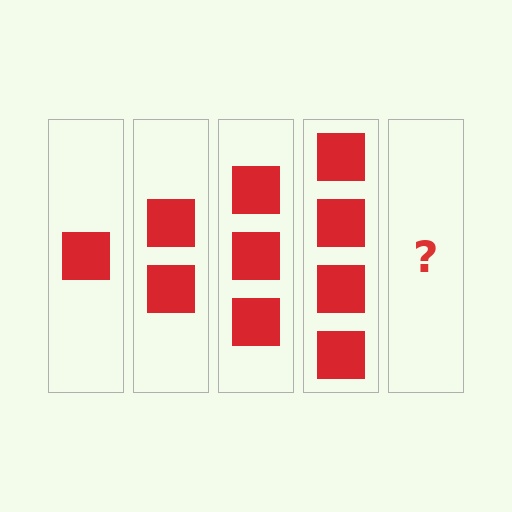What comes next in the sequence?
The next element should be 5 squares.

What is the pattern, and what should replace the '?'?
The pattern is that each step adds one more square. The '?' should be 5 squares.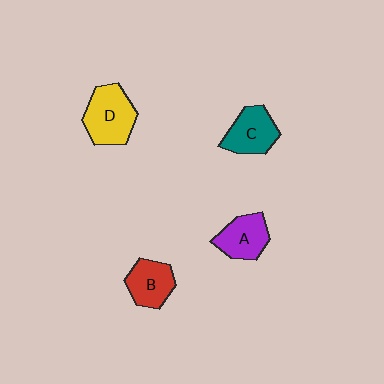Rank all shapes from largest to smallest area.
From largest to smallest: D (yellow), C (teal), A (purple), B (red).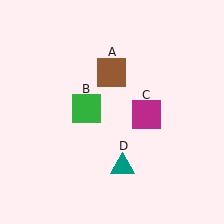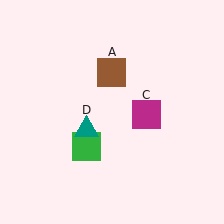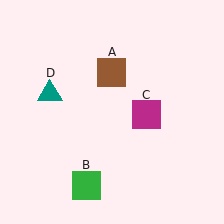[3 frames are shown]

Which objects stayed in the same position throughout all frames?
Brown square (object A) and magenta square (object C) remained stationary.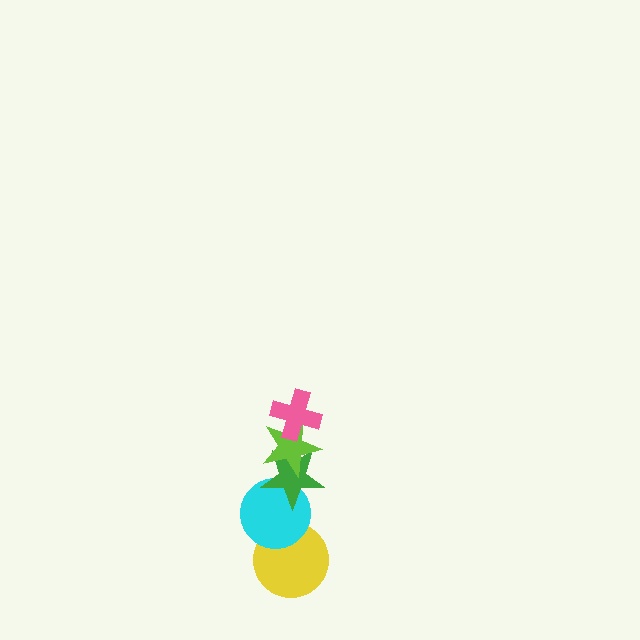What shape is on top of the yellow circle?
The cyan circle is on top of the yellow circle.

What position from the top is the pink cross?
The pink cross is 1st from the top.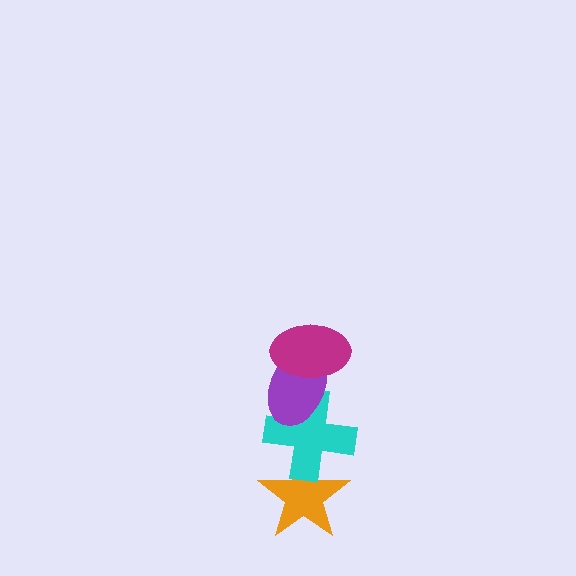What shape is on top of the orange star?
The cyan cross is on top of the orange star.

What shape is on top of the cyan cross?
The purple ellipse is on top of the cyan cross.